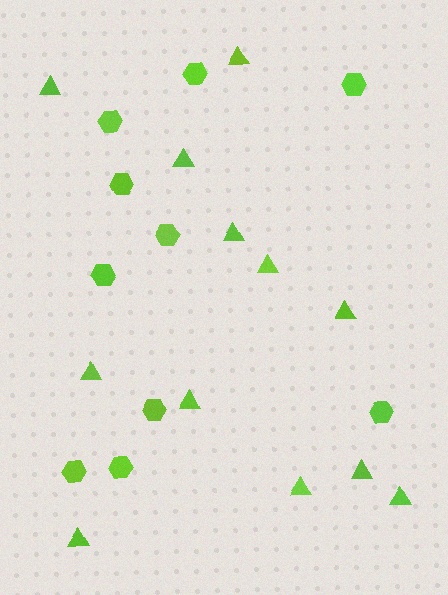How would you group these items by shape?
There are 2 groups: one group of triangles (12) and one group of hexagons (10).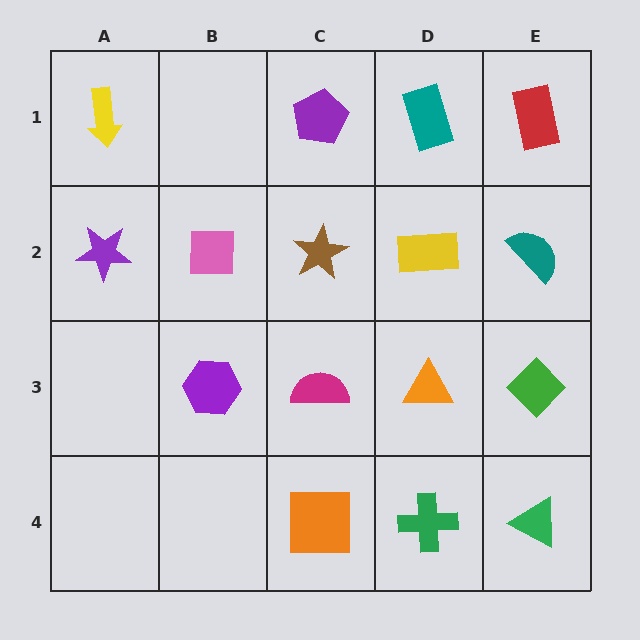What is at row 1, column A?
A yellow arrow.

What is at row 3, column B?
A purple hexagon.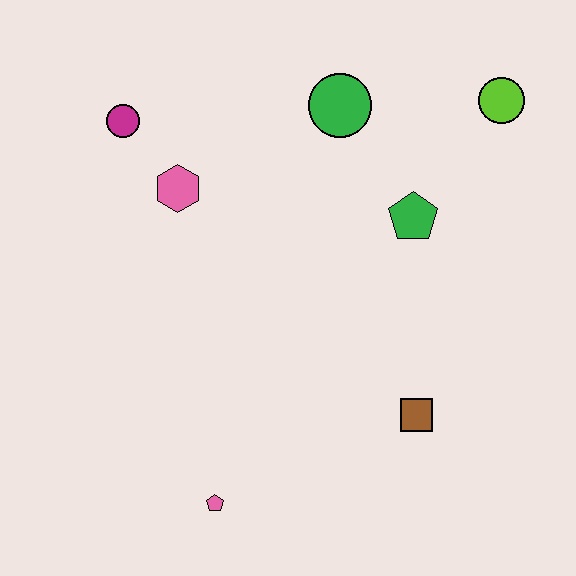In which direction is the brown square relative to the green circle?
The brown square is below the green circle.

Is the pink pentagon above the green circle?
No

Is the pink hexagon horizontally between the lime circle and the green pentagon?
No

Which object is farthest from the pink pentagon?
The lime circle is farthest from the pink pentagon.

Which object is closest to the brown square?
The green pentagon is closest to the brown square.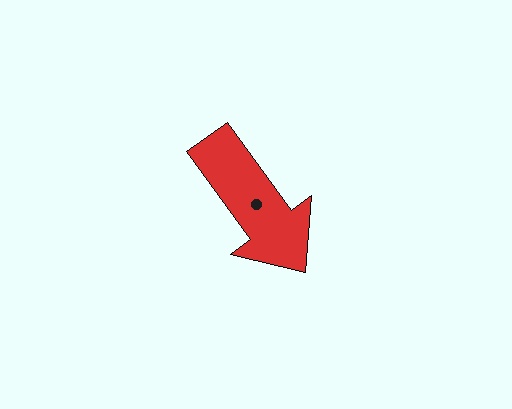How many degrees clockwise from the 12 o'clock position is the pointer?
Approximately 144 degrees.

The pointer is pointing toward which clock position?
Roughly 5 o'clock.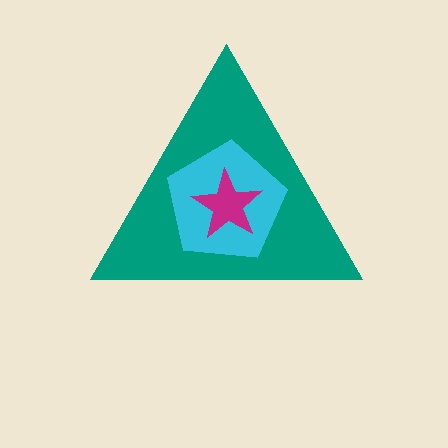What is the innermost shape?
The magenta star.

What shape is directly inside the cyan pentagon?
The magenta star.